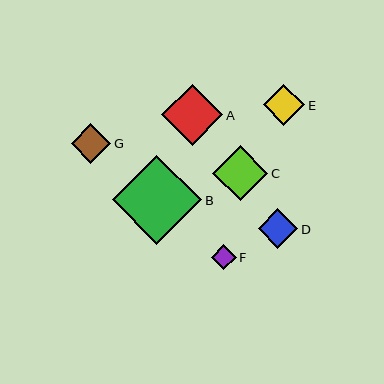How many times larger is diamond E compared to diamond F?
Diamond E is approximately 1.6 times the size of diamond F.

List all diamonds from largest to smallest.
From largest to smallest: B, A, C, E, D, G, F.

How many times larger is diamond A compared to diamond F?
Diamond A is approximately 2.4 times the size of diamond F.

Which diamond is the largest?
Diamond B is the largest with a size of approximately 89 pixels.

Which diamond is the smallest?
Diamond F is the smallest with a size of approximately 25 pixels.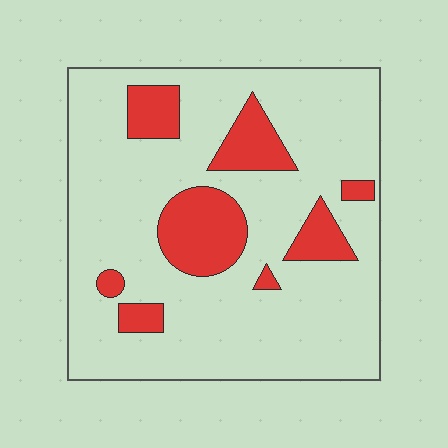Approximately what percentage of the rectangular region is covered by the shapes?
Approximately 20%.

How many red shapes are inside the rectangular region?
8.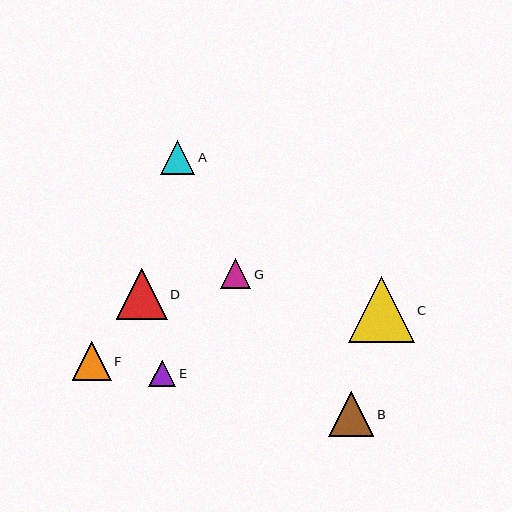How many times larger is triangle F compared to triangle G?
Triangle F is approximately 1.3 times the size of triangle G.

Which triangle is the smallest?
Triangle E is the smallest with a size of approximately 27 pixels.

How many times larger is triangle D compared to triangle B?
Triangle D is approximately 1.1 times the size of triangle B.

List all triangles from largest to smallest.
From largest to smallest: C, D, B, F, A, G, E.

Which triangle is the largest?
Triangle C is the largest with a size of approximately 66 pixels.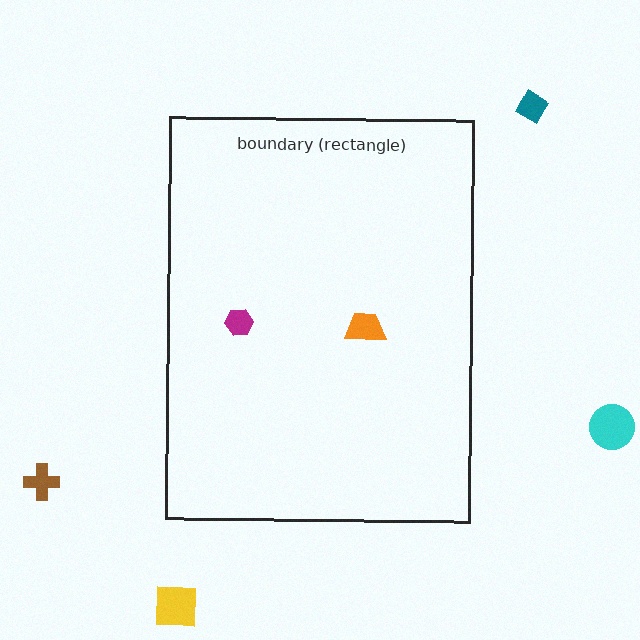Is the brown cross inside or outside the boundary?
Outside.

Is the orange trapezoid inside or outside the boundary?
Inside.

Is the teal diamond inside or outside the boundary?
Outside.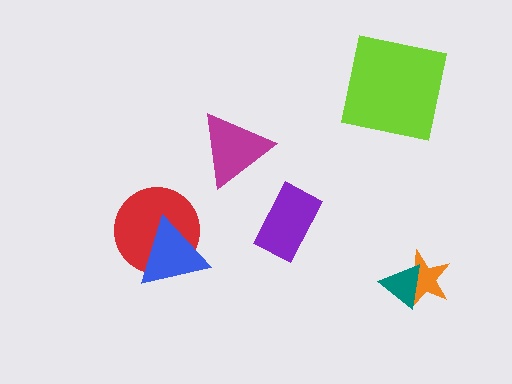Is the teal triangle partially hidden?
No, no other shape covers it.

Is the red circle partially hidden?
Yes, it is partially covered by another shape.